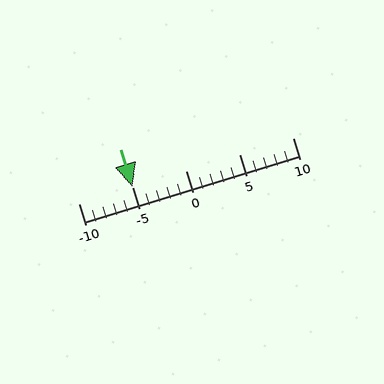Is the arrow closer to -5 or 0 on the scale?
The arrow is closer to -5.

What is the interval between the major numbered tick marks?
The major tick marks are spaced 5 units apart.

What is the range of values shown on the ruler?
The ruler shows values from -10 to 10.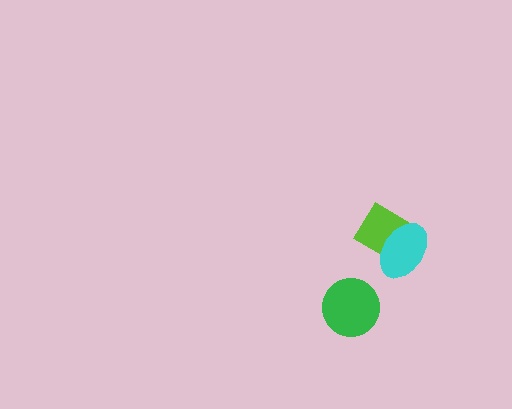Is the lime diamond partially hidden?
Yes, it is partially covered by another shape.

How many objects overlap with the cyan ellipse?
1 object overlaps with the cyan ellipse.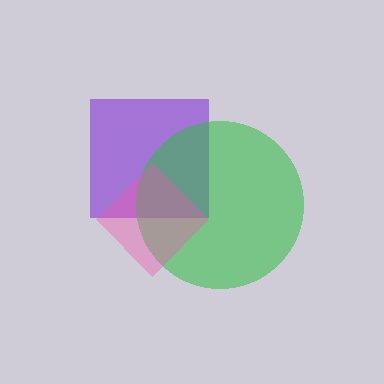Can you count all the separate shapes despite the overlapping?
Yes, there are 3 separate shapes.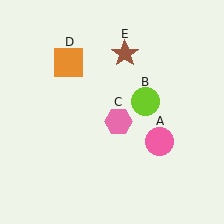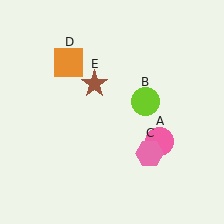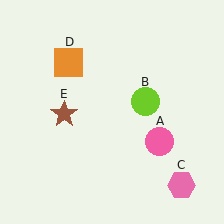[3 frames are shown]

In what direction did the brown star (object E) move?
The brown star (object E) moved down and to the left.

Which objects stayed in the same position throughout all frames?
Pink circle (object A) and lime circle (object B) and orange square (object D) remained stationary.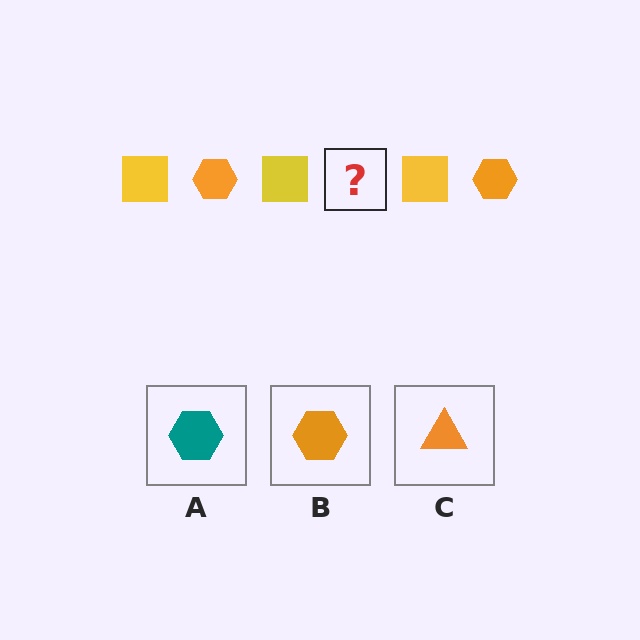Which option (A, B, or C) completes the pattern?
B.